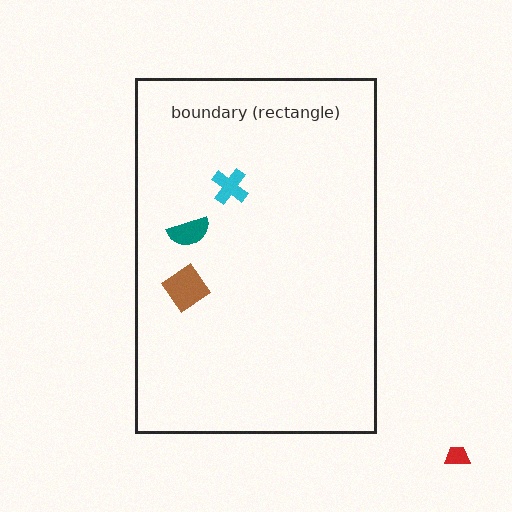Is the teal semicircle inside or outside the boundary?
Inside.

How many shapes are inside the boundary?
3 inside, 1 outside.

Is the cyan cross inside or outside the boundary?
Inside.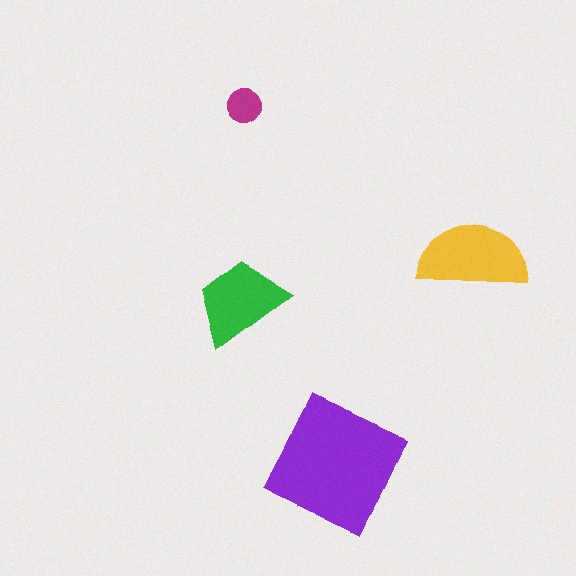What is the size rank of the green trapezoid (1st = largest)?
3rd.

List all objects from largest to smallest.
The purple square, the yellow semicircle, the green trapezoid, the magenta circle.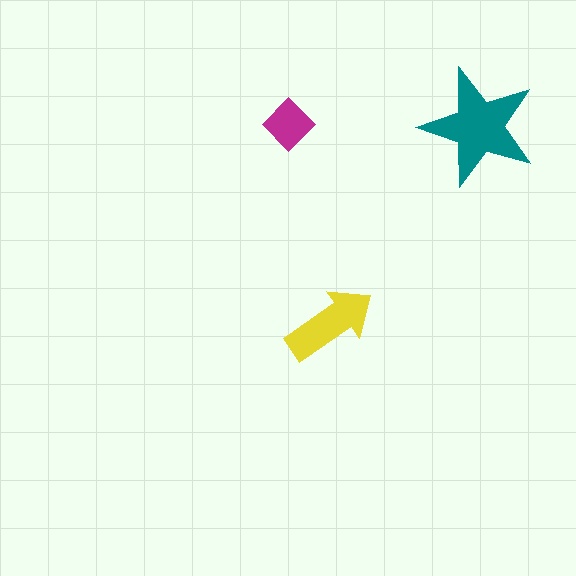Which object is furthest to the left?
The magenta diamond is leftmost.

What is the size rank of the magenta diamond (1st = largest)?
3rd.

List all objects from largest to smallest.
The teal star, the yellow arrow, the magenta diamond.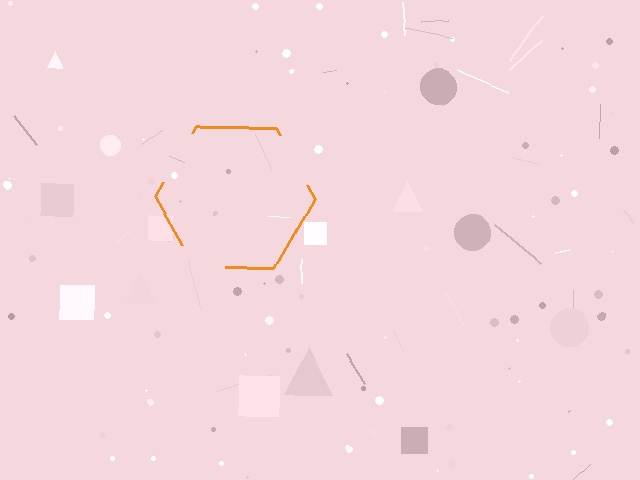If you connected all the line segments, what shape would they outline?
They would outline a hexagon.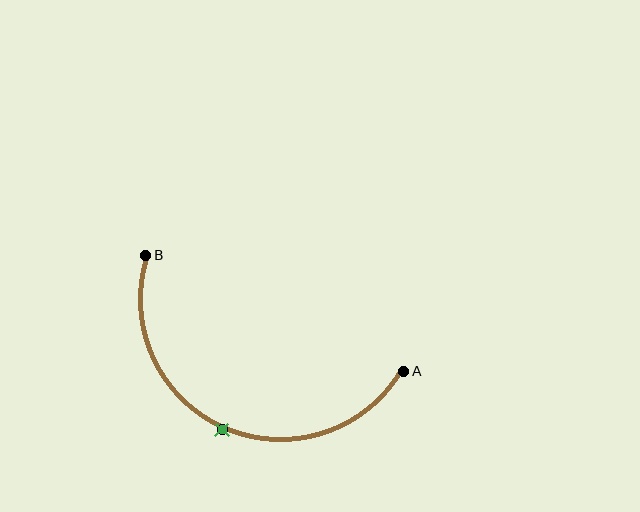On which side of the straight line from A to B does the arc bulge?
The arc bulges below the straight line connecting A and B.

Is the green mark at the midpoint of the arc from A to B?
Yes. The green mark lies on the arc at equal arc-length from both A and B — it is the arc midpoint.